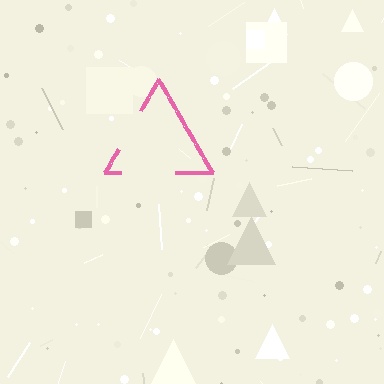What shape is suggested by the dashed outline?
The dashed outline suggests a triangle.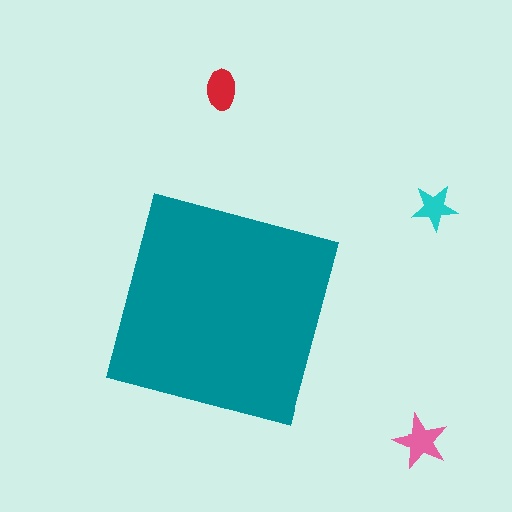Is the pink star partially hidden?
No, the pink star is fully visible.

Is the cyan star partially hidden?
No, the cyan star is fully visible.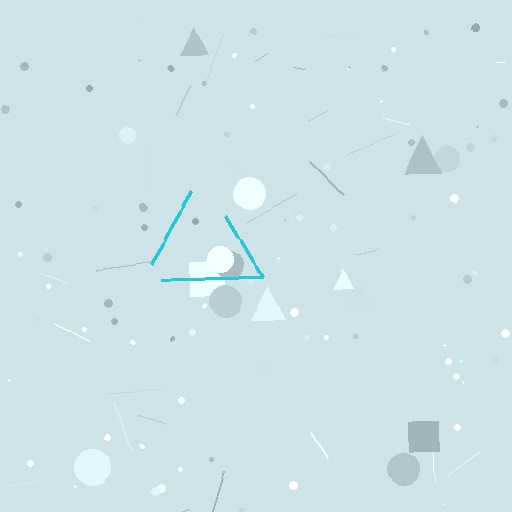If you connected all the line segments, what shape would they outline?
They would outline a triangle.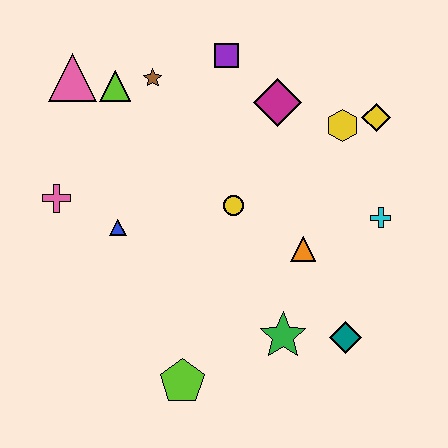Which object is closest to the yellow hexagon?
The yellow diamond is closest to the yellow hexagon.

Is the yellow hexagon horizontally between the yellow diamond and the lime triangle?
Yes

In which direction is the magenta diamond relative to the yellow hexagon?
The magenta diamond is to the left of the yellow hexagon.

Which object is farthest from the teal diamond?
The pink triangle is farthest from the teal diamond.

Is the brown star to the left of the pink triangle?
No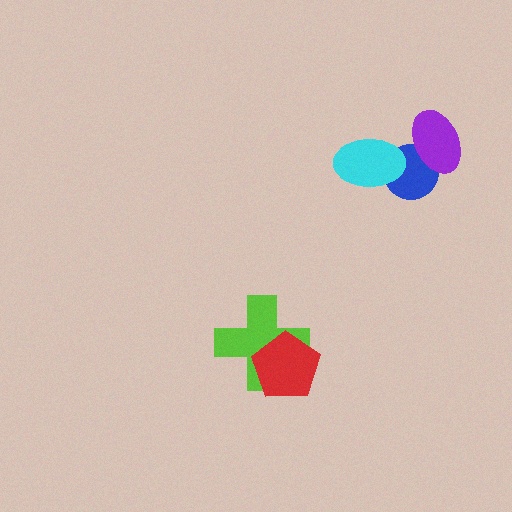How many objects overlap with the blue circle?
2 objects overlap with the blue circle.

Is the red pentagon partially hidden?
No, no other shape covers it.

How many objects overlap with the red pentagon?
1 object overlaps with the red pentagon.